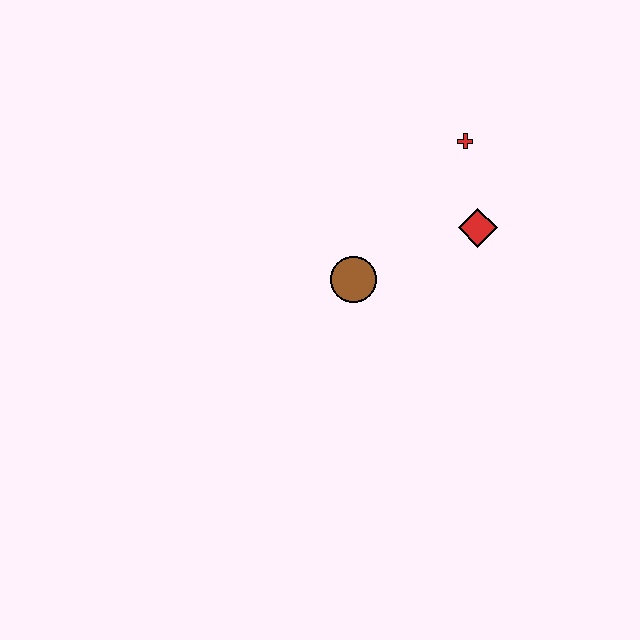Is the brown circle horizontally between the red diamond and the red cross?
No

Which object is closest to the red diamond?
The red cross is closest to the red diamond.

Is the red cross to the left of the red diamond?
Yes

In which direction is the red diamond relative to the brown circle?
The red diamond is to the right of the brown circle.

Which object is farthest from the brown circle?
The red cross is farthest from the brown circle.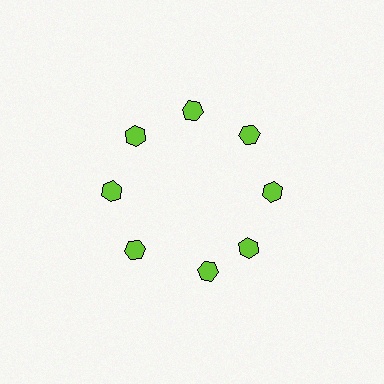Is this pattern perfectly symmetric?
No. The 8 lime hexagons are arranged in a ring, but one element near the 6 o'clock position is rotated out of alignment along the ring, breaking the 8-fold rotational symmetry.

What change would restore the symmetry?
The symmetry would be restored by rotating it back into even spacing with its neighbors so that all 8 hexagons sit at equal angles and equal distance from the center.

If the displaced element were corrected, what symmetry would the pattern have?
It would have 8-fold rotational symmetry — the pattern would map onto itself every 45 degrees.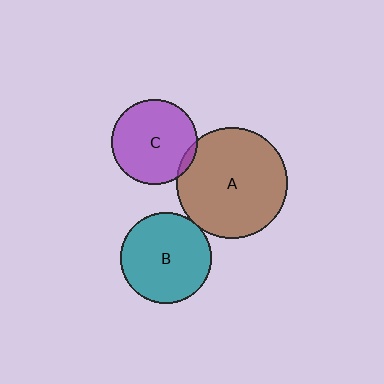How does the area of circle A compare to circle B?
Approximately 1.5 times.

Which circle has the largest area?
Circle A (brown).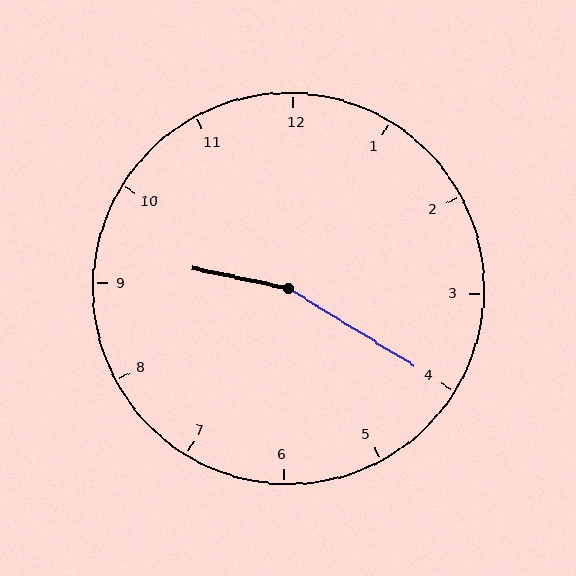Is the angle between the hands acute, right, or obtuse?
It is obtuse.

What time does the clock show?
9:20.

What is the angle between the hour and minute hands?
Approximately 160 degrees.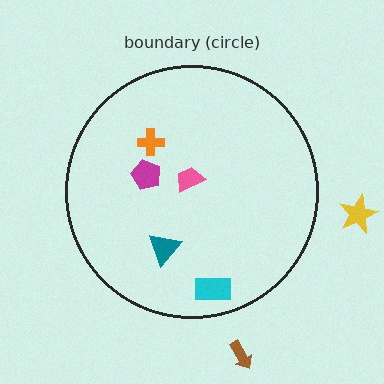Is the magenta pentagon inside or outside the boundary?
Inside.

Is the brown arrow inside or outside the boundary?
Outside.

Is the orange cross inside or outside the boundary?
Inside.